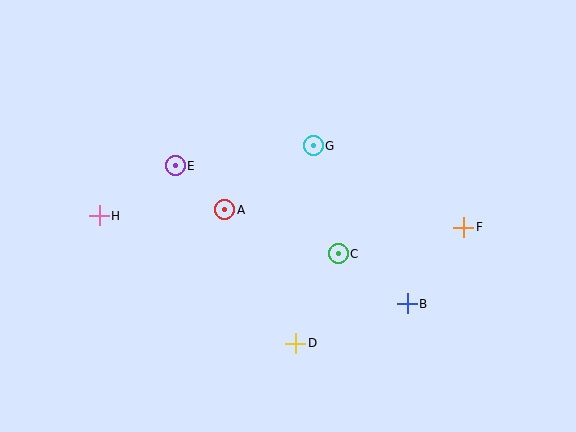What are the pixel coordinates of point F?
Point F is at (464, 227).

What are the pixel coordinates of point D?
Point D is at (296, 343).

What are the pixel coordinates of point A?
Point A is at (225, 210).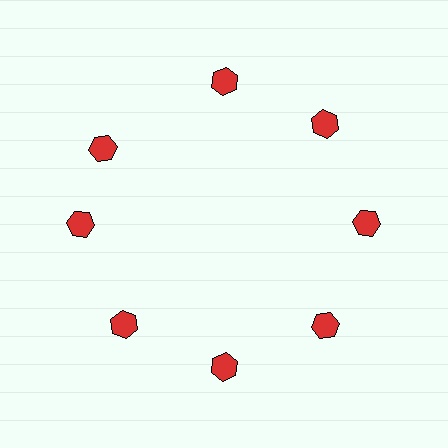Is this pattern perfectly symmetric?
No. The 8 red hexagons are arranged in a ring, but one element near the 10 o'clock position is rotated out of alignment along the ring, breaking the 8-fold rotational symmetry.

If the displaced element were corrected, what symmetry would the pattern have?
It would have 8-fold rotational symmetry — the pattern would map onto itself every 45 degrees.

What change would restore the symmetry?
The symmetry would be restored by rotating it back into even spacing with its neighbors so that all 8 hexagons sit at equal angles and equal distance from the center.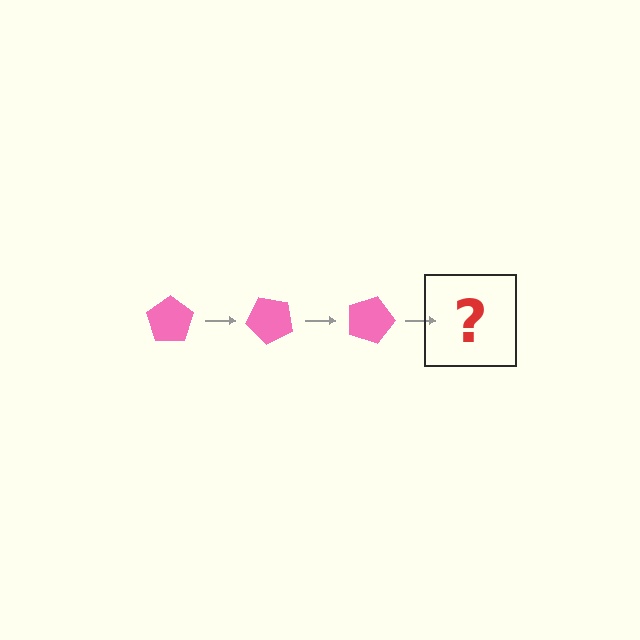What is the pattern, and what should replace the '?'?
The pattern is that the pentagon rotates 45 degrees each step. The '?' should be a pink pentagon rotated 135 degrees.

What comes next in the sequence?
The next element should be a pink pentagon rotated 135 degrees.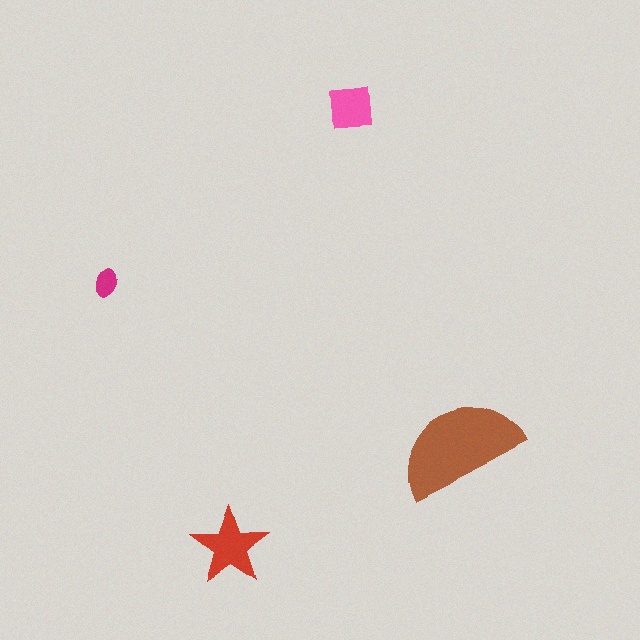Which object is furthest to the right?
The brown semicircle is rightmost.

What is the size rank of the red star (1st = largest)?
2nd.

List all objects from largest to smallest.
The brown semicircle, the red star, the pink square, the magenta ellipse.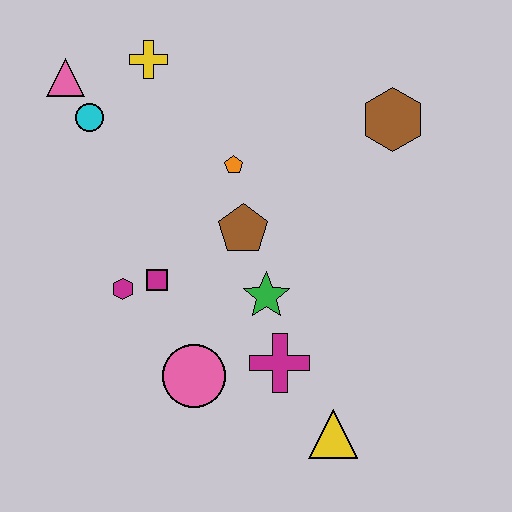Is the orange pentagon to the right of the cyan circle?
Yes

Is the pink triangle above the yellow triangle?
Yes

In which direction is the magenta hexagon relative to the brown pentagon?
The magenta hexagon is to the left of the brown pentagon.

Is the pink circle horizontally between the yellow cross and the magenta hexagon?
No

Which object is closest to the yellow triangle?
The magenta cross is closest to the yellow triangle.